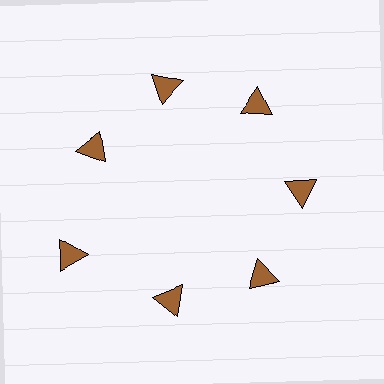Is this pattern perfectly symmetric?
No. The 7 brown triangles are arranged in a ring, but one element near the 8 o'clock position is pushed outward from the center, breaking the 7-fold rotational symmetry.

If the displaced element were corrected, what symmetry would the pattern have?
It would have 7-fold rotational symmetry — the pattern would map onto itself every 51 degrees.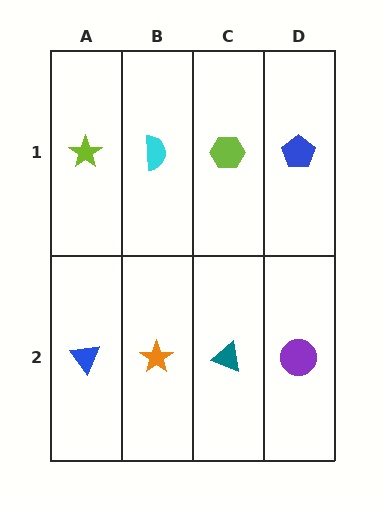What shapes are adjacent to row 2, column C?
A lime hexagon (row 1, column C), an orange star (row 2, column B), a purple circle (row 2, column D).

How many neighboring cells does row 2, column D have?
2.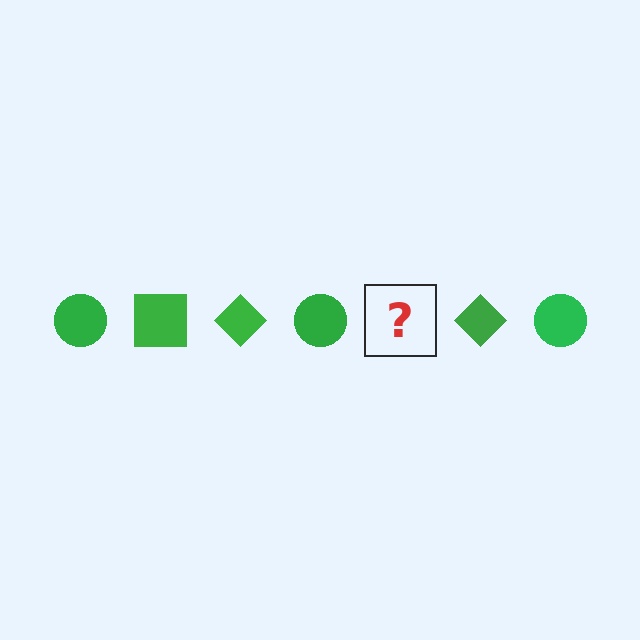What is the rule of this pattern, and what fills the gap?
The rule is that the pattern cycles through circle, square, diamond shapes in green. The gap should be filled with a green square.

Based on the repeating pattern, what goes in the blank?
The blank should be a green square.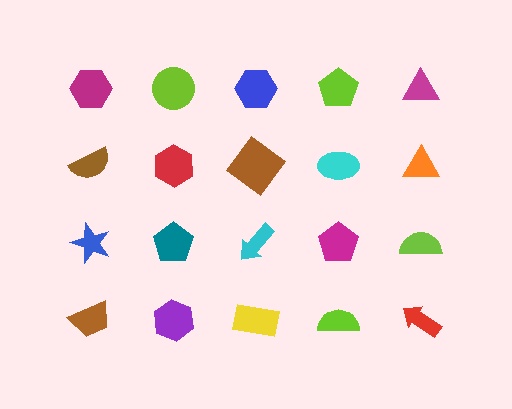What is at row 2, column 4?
A cyan ellipse.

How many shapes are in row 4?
5 shapes.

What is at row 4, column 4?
A lime semicircle.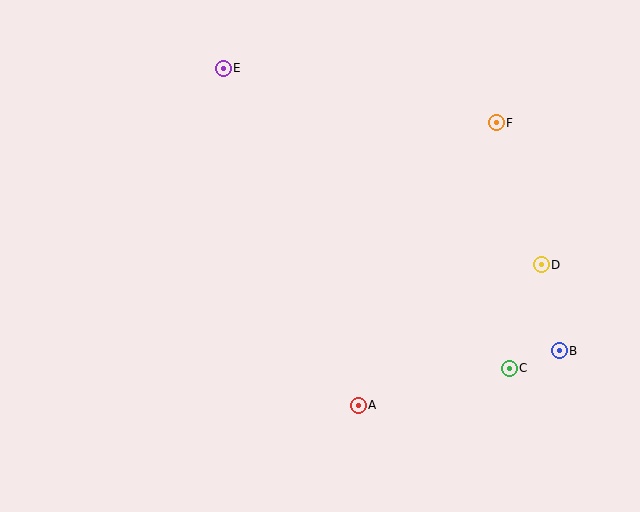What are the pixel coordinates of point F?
Point F is at (496, 123).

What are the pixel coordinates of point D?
Point D is at (541, 265).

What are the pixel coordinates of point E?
Point E is at (223, 68).